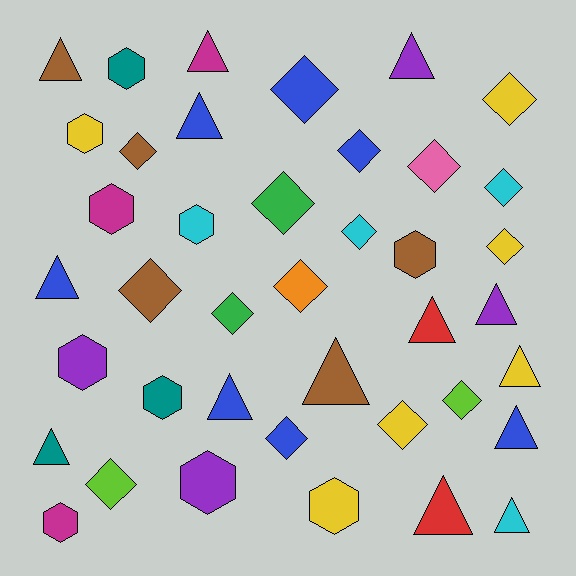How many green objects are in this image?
There are 2 green objects.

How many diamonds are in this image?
There are 16 diamonds.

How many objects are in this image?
There are 40 objects.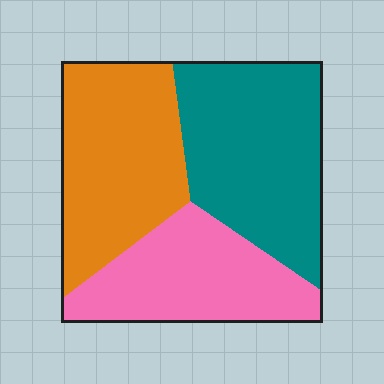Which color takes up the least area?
Pink, at roughly 30%.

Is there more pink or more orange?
Orange.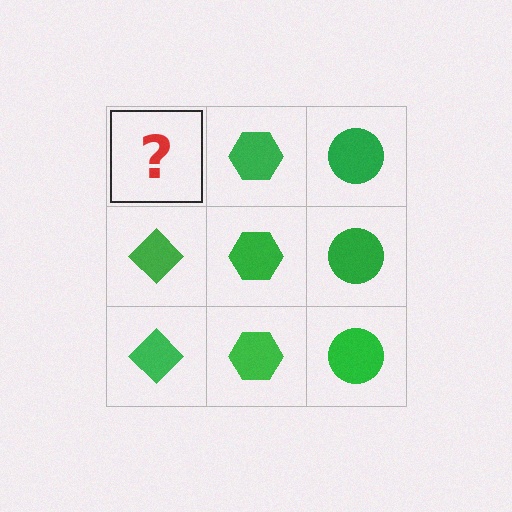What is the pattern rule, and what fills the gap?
The rule is that each column has a consistent shape. The gap should be filled with a green diamond.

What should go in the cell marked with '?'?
The missing cell should contain a green diamond.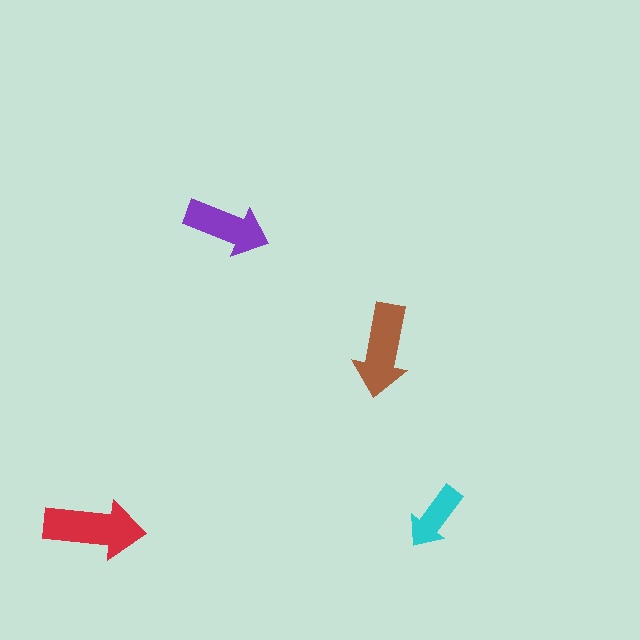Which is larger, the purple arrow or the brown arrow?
The brown one.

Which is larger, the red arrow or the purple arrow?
The red one.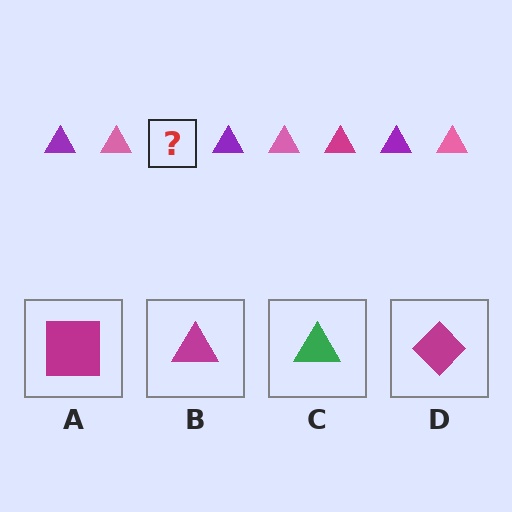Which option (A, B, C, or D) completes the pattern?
B.